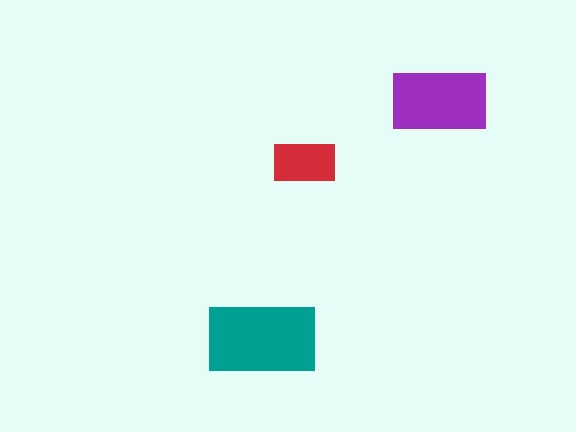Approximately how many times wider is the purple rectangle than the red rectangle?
About 1.5 times wider.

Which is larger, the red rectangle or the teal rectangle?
The teal one.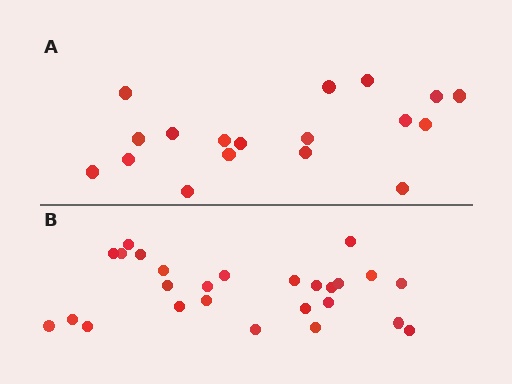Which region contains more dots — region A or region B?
Region B (the bottom region) has more dots.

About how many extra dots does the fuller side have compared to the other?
Region B has roughly 8 or so more dots than region A.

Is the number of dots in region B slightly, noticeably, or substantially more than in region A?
Region B has noticeably more, but not dramatically so. The ratio is roughly 1.4 to 1.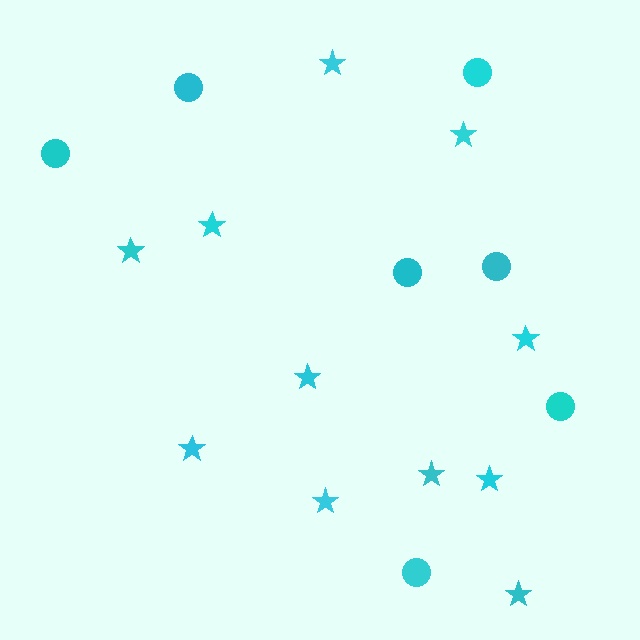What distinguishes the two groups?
There are 2 groups: one group of stars (11) and one group of circles (7).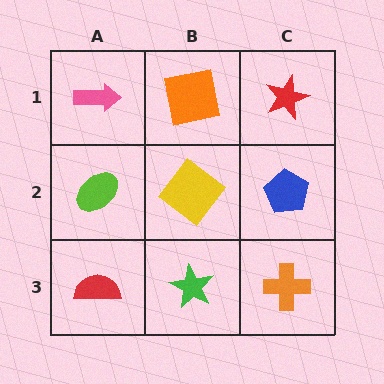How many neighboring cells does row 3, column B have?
3.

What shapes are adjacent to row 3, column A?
A lime ellipse (row 2, column A), a green star (row 3, column B).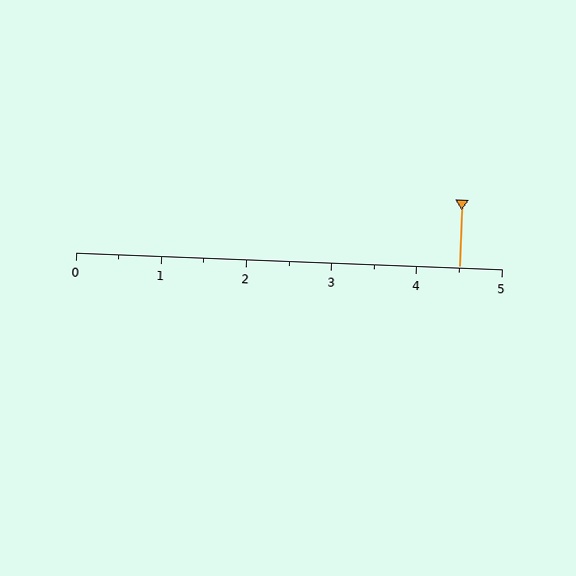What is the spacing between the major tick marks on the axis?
The major ticks are spaced 1 apart.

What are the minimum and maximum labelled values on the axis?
The axis runs from 0 to 5.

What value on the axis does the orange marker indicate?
The marker indicates approximately 4.5.